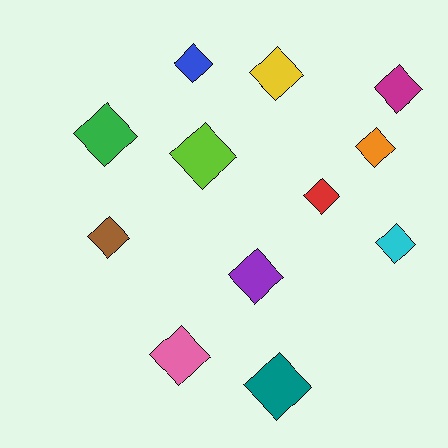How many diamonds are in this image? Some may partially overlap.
There are 12 diamonds.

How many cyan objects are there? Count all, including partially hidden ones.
There is 1 cyan object.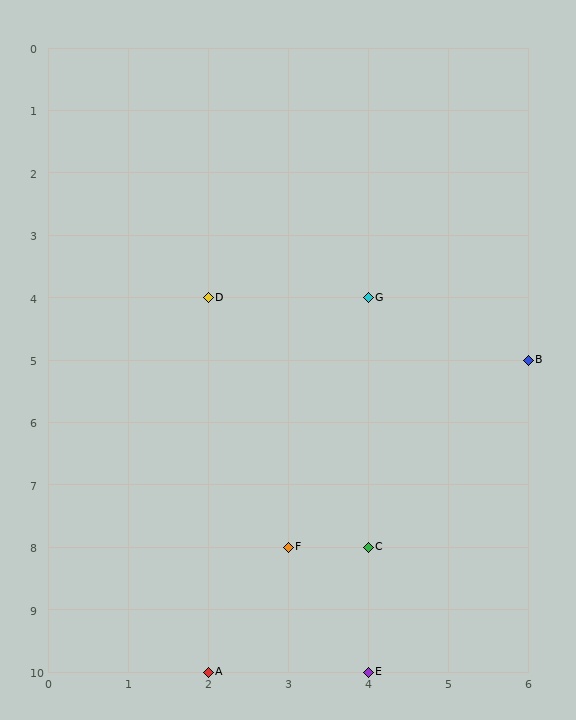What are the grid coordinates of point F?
Point F is at grid coordinates (3, 8).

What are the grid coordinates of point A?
Point A is at grid coordinates (2, 10).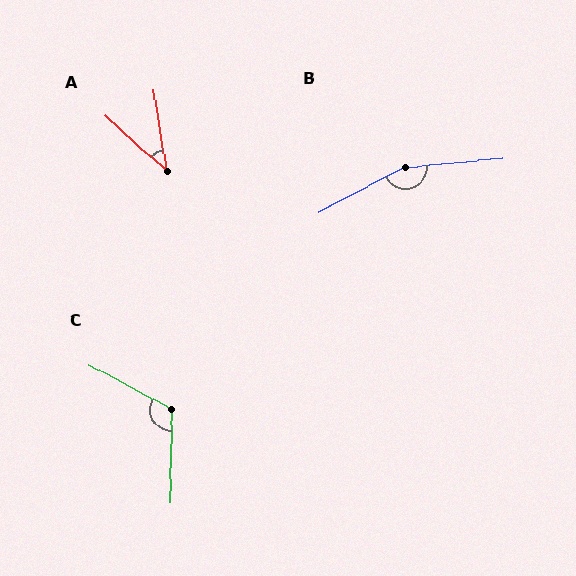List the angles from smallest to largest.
A (39°), C (117°), B (158°).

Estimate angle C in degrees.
Approximately 117 degrees.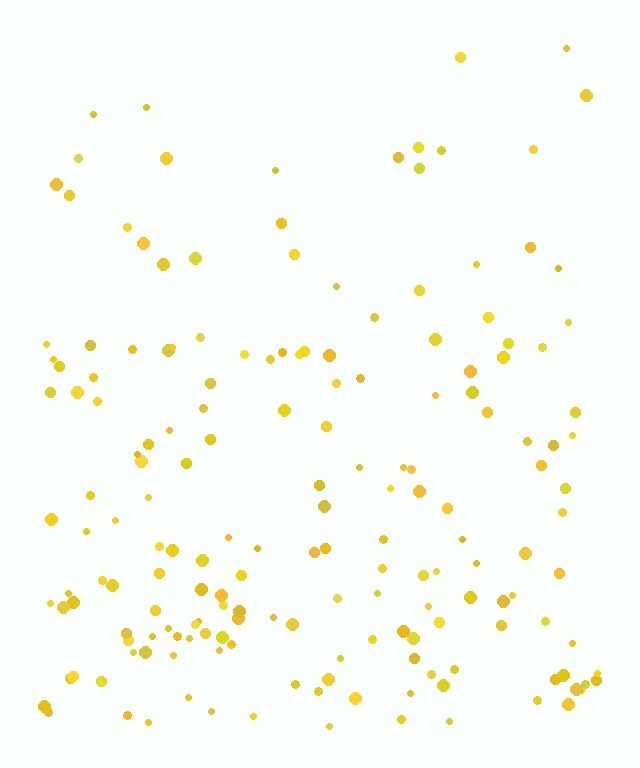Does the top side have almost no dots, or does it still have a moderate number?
Still a moderate number, just noticeably fewer than the bottom.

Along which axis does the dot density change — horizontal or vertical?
Vertical.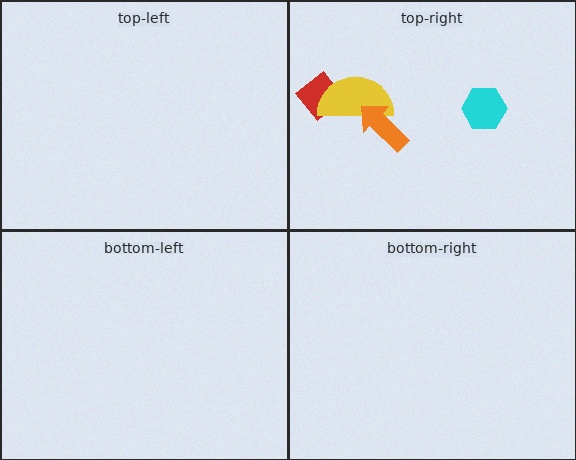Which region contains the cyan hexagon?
The top-right region.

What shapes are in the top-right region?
The cyan hexagon, the red diamond, the yellow semicircle, the orange arrow.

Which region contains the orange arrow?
The top-right region.